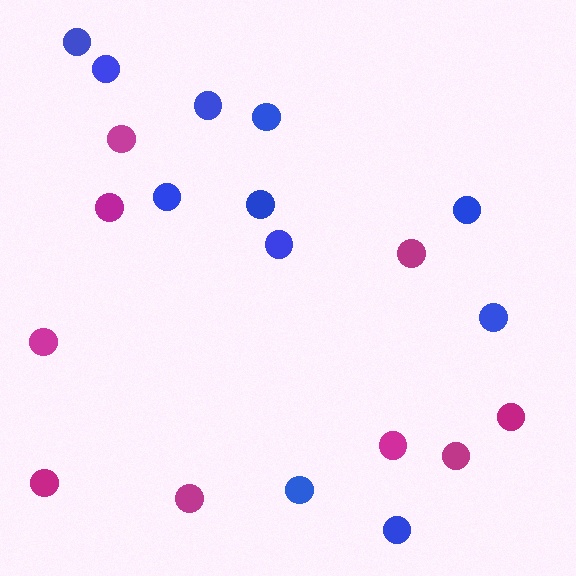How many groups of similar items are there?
There are 2 groups: one group of magenta circles (9) and one group of blue circles (11).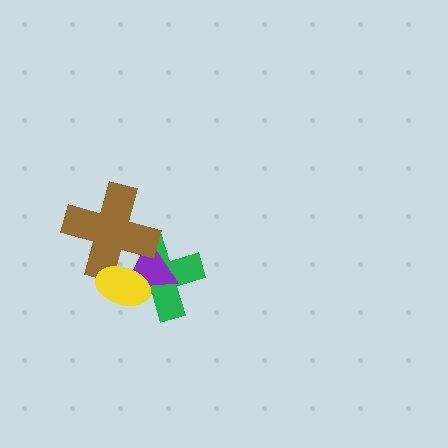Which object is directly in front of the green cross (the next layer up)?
The purple triangle is directly in front of the green cross.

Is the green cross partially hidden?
Yes, it is partially covered by another shape.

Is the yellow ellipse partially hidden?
No, no other shape covers it.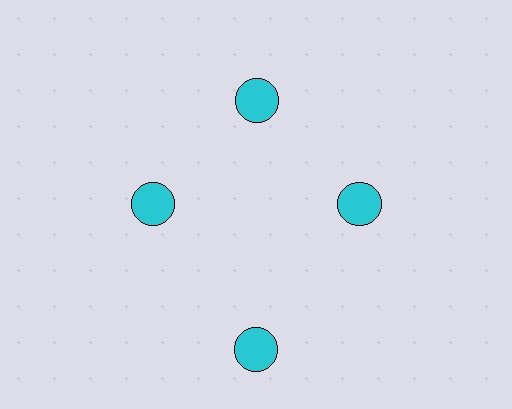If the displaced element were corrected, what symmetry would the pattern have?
It would have 4-fold rotational symmetry — the pattern would map onto itself every 90 degrees.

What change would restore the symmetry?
The symmetry would be restored by moving it inward, back onto the ring so that all 4 circles sit at equal angles and equal distance from the center.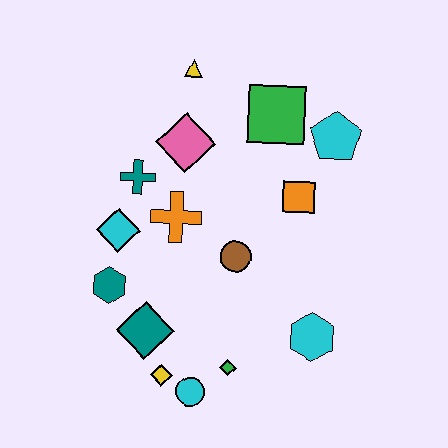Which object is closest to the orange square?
The cyan pentagon is closest to the orange square.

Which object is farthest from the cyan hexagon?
The yellow triangle is farthest from the cyan hexagon.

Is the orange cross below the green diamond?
No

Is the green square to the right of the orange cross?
Yes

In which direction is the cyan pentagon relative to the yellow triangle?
The cyan pentagon is to the right of the yellow triangle.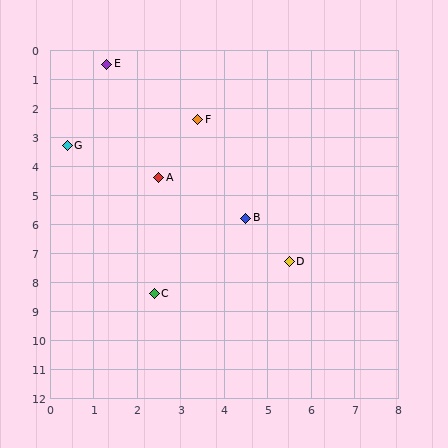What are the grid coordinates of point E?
Point E is at approximately (1.3, 0.5).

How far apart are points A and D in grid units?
Points A and D are about 4.2 grid units apart.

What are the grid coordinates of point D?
Point D is at approximately (5.5, 7.3).